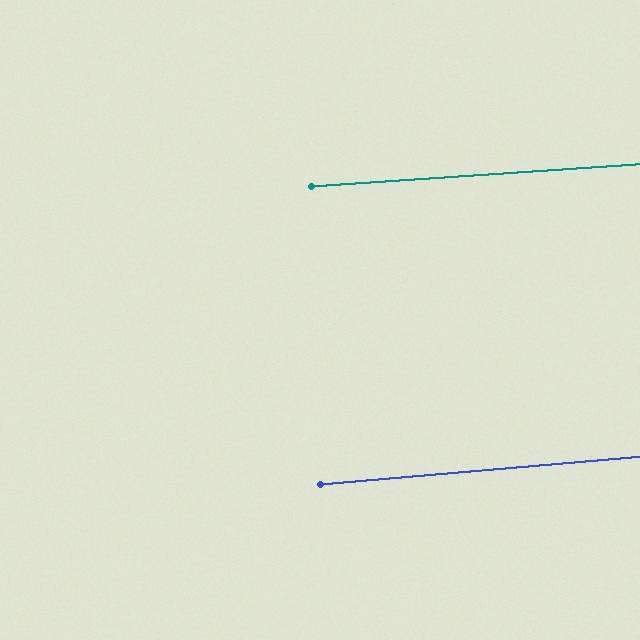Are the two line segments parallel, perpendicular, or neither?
Parallel — their directions differ by only 1.2°.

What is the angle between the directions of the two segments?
Approximately 1 degree.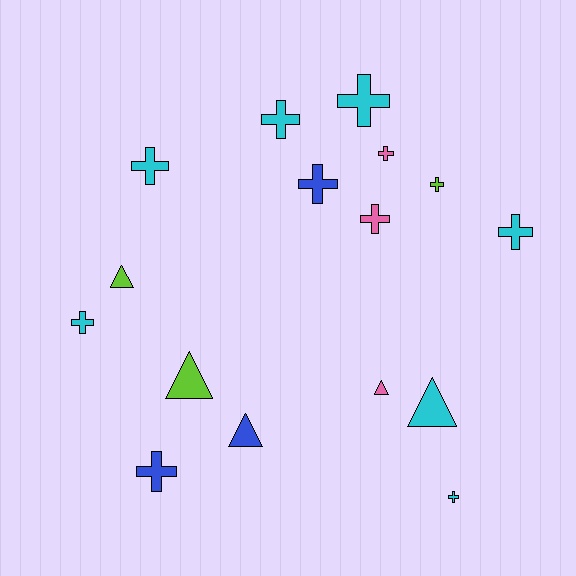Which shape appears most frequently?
Cross, with 11 objects.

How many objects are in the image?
There are 16 objects.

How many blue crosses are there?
There are 2 blue crosses.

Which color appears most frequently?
Cyan, with 7 objects.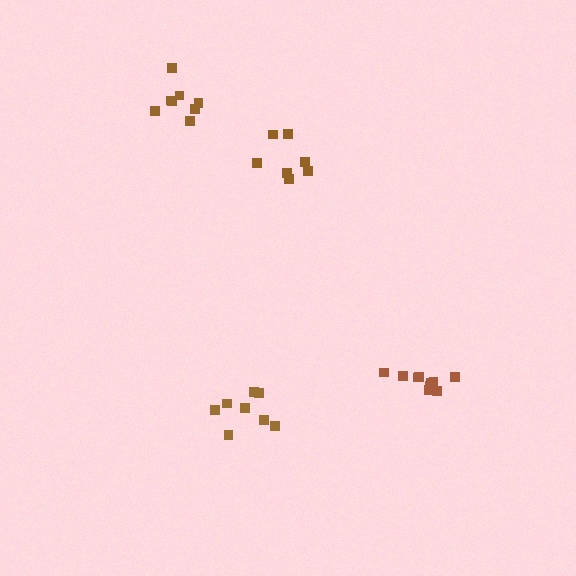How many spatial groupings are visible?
There are 4 spatial groupings.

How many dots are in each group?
Group 1: 8 dots, Group 2: 8 dots, Group 3: 7 dots, Group 4: 10 dots (33 total).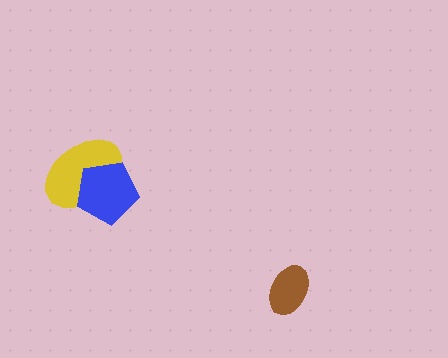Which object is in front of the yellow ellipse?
The blue pentagon is in front of the yellow ellipse.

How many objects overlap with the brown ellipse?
0 objects overlap with the brown ellipse.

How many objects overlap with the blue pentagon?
1 object overlaps with the blue pentagon.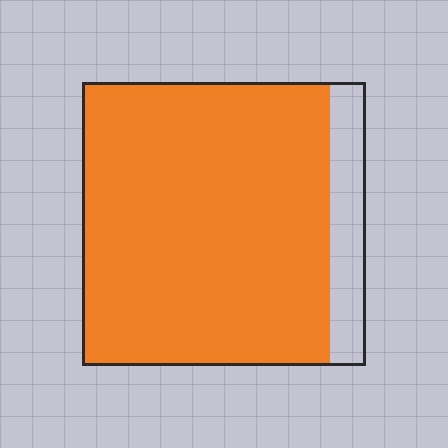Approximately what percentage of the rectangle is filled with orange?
Approximately 85%.